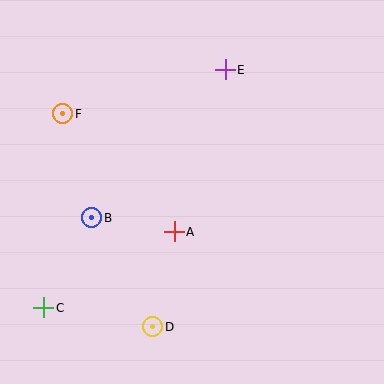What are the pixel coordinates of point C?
Point C is at (44, 308).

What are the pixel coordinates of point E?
Point E is at (225, 70).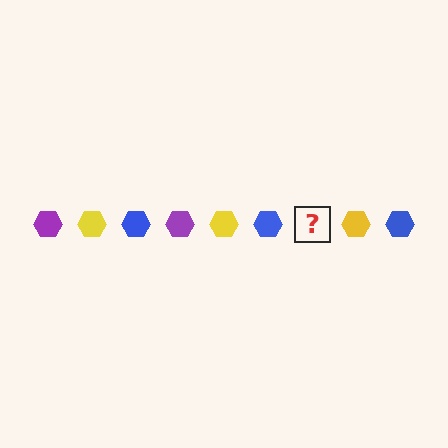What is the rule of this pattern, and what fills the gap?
The rule is that the pattern cycles through purple, yellow, blue hexagons. The gap should be filled with a purple hexagon.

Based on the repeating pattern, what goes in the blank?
The blank should be a purple hexagon.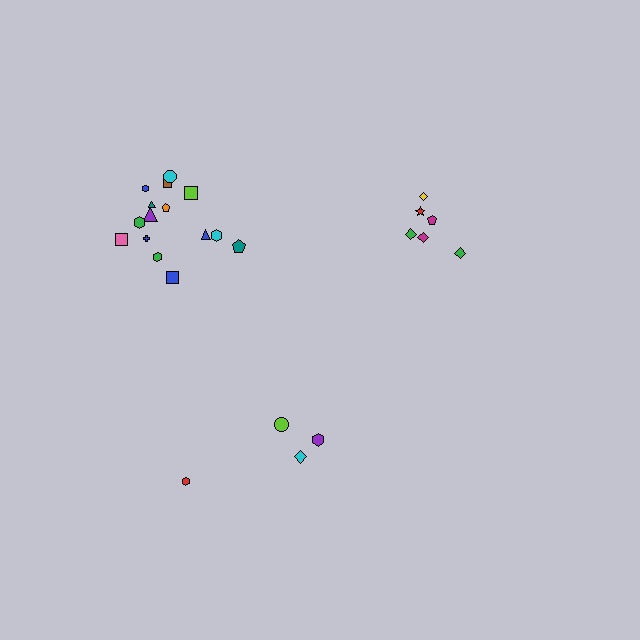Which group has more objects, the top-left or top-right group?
The top-left group.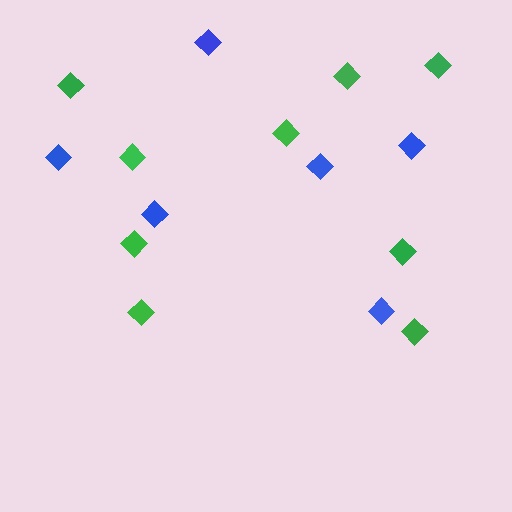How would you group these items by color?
There are 2 groups: one group of blue diamonds (6) and one group of green diamonds (9).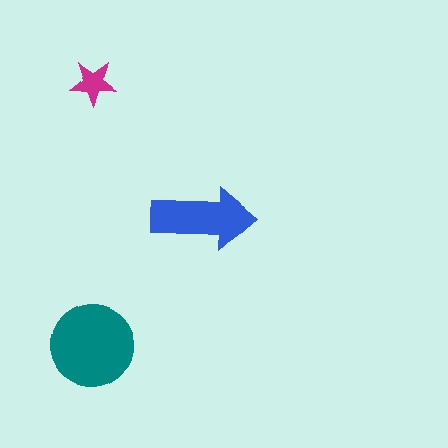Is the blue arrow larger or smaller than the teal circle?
Smaller.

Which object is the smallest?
The magenta star.